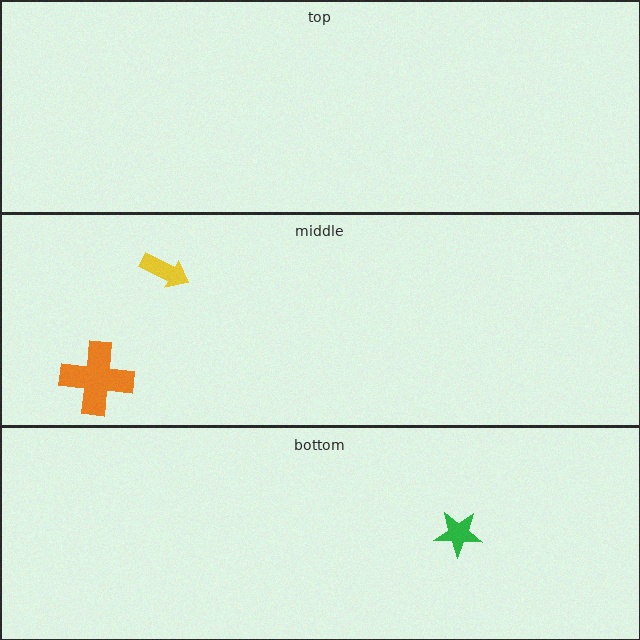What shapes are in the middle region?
The orange cross, the yellow arrow.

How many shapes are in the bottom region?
1.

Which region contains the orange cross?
The middle region.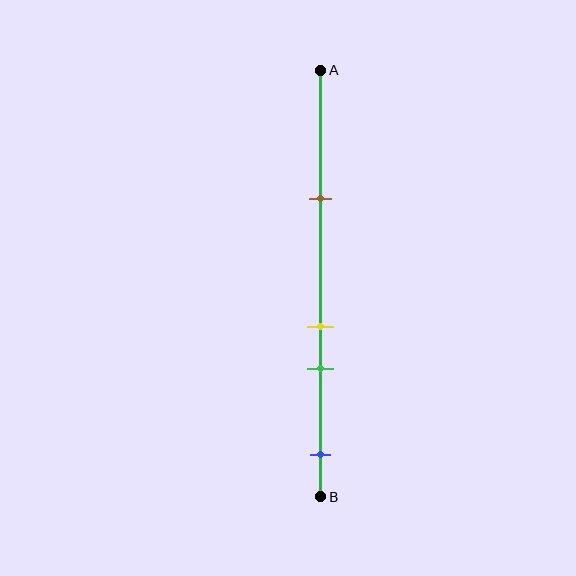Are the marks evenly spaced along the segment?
No, the marks are not evenly spaced.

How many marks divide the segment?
There are 4 marks dividing the segment.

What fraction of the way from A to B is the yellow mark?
The yellow mark is approximately 60% (0.6) of the way from A to B.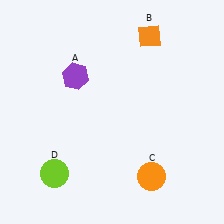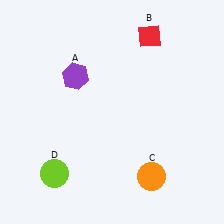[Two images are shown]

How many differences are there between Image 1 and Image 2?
There is 1 difference between the two images.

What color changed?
The diamond (B) changed from orange in Image 1 to red in Image 2.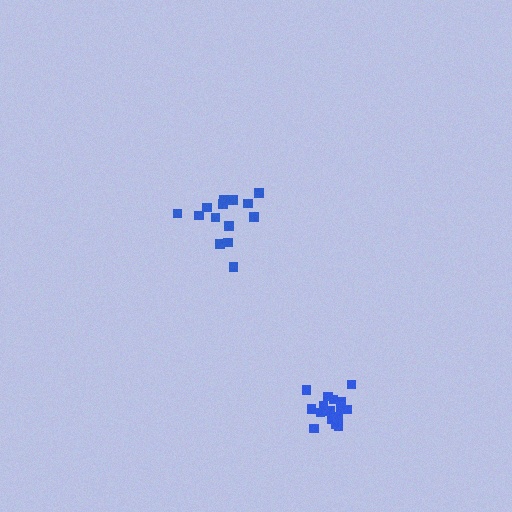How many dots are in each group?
Group 1: 14 dots, Group 2: 17 dots (31 total).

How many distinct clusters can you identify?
There are 2 distinct clusters.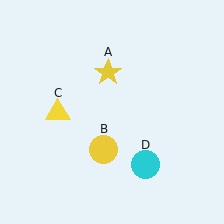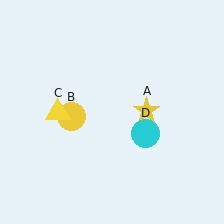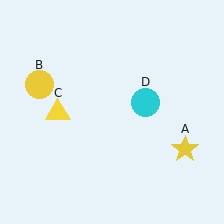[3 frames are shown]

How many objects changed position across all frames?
3 objects changed position: yellow star (object A), yellow circle (object B), cyan circle (object D).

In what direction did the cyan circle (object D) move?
The cyan circle (object D) moved up.